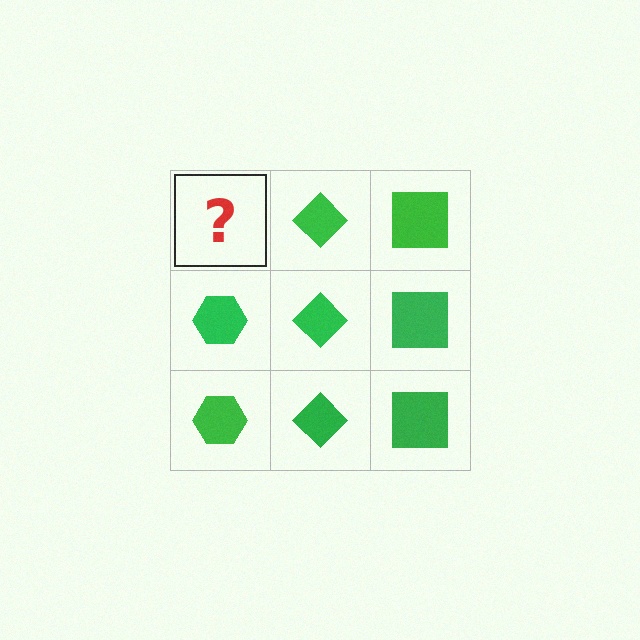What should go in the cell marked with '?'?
The missing cell should contain a green hexagon.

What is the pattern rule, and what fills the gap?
The rule is that each column has a consistent shape. The gap should be filled with a green hexagon.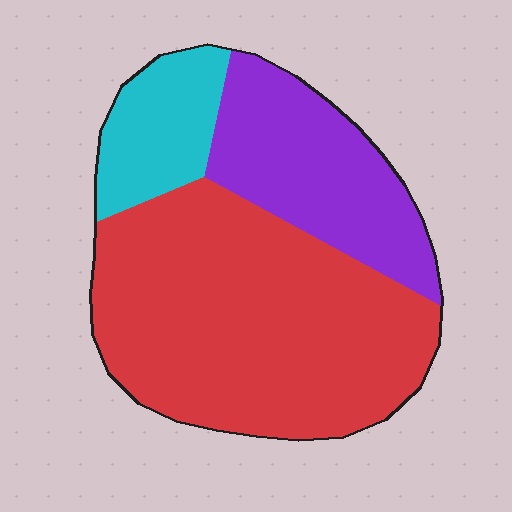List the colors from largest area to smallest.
From largest to smallest: red, purple, cyan.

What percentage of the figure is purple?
Purple takes up about one quarter (1/4) of the figure.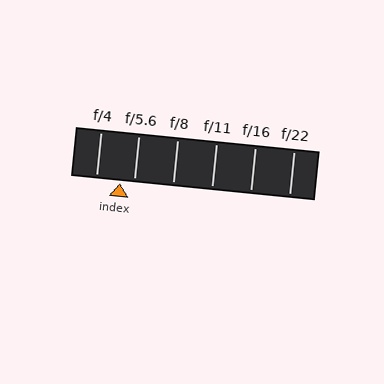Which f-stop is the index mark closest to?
The index mark is closest to f/5.6.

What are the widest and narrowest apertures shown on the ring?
The widest aperture shown is f/4 and the narrowest is f/22.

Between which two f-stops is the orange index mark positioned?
The index mark is between f/4 and f/5.6.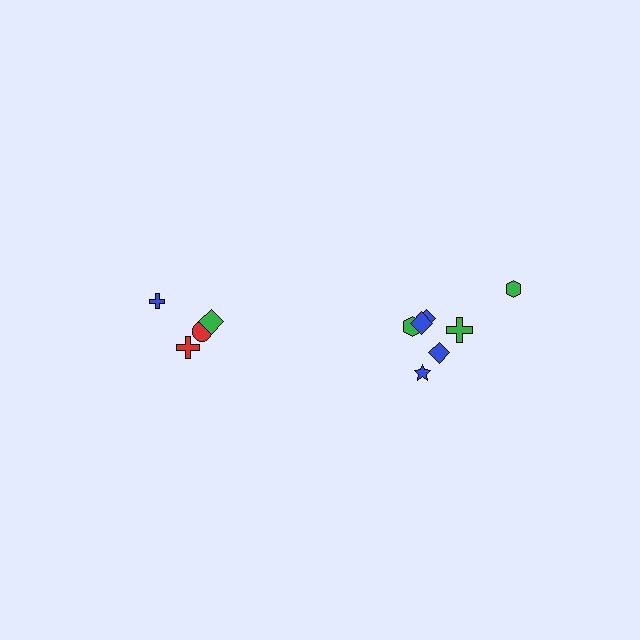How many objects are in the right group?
There are 7 objects.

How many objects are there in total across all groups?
There are 11 objects.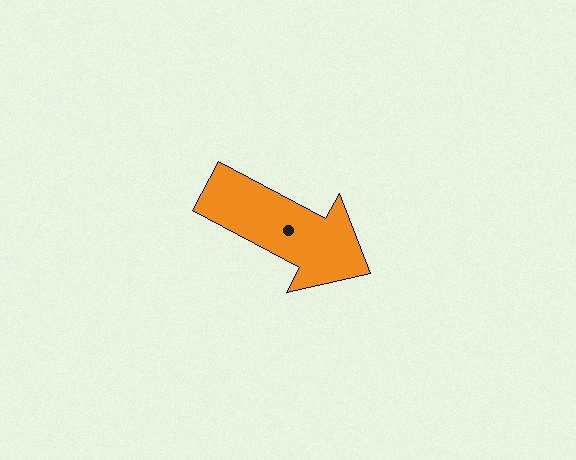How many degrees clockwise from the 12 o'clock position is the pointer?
Approximately 118 degrees.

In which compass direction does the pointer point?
Southeast.